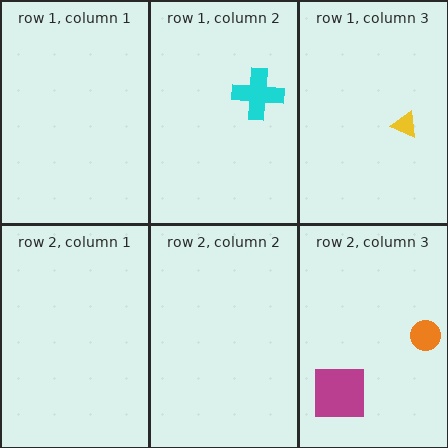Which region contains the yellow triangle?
The row 1, column 3 region.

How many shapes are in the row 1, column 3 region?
1.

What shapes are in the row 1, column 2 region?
The cyan cross.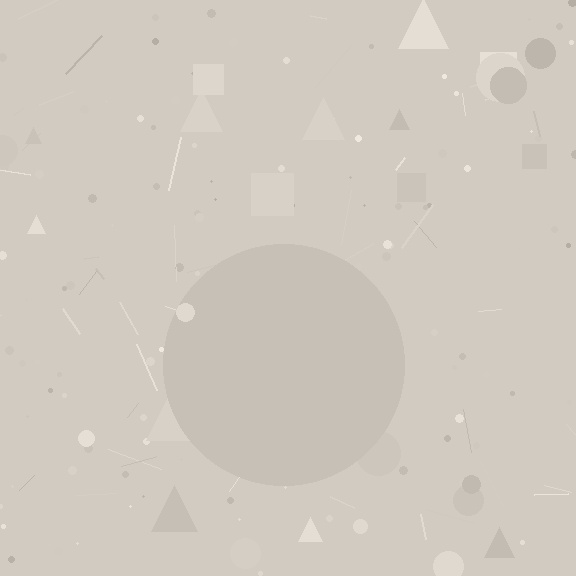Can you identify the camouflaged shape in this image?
The camouflaged shape is a circle.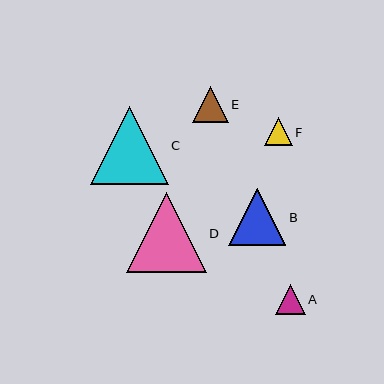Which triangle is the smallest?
Triangle F is the smallest with a size of approximately 28 pixels.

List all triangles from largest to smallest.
From largest to smallest: D, C, B, E, A, F.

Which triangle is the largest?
Triangle D is the largest with a size of approximately 79 pixels.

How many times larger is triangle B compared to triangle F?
Triangle B is approximately 2.0 times the size of triangle F.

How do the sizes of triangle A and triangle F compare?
Triangle A and triangle F are approximately the same size.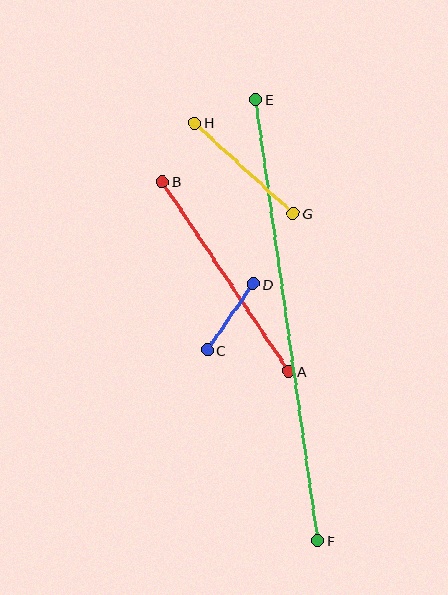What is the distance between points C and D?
The distance is approximately 81 pixels.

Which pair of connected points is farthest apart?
Points E and F are farthest apart.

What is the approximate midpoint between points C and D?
The midpoint is at approximately (230, 317) pixels.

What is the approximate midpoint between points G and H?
The midpoint is at approximately (244, 168) pixels.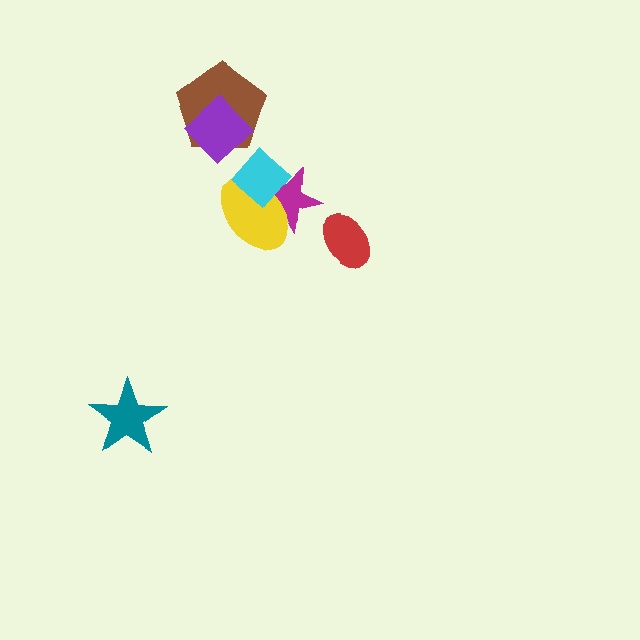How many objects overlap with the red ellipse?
0 objects overlap with the red ellipse.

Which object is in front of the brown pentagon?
The purple diamond is in front of the brown pentagon.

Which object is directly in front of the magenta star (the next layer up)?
The yellow ellipse is directly in front of the magenta star.